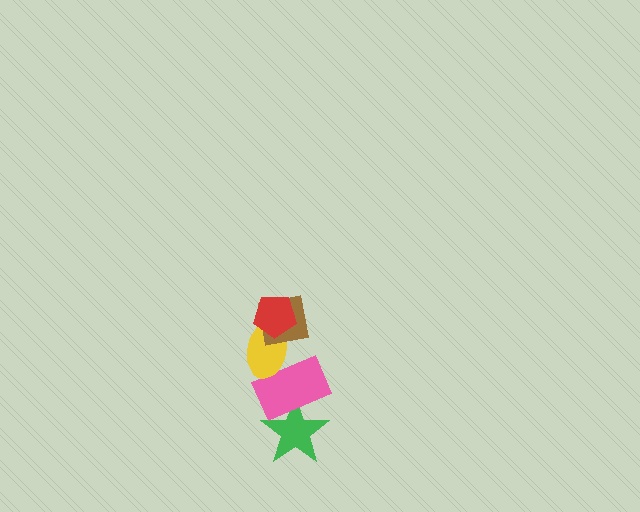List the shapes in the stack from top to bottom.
From top to bottom: the red pentagon, the brown square, the yellow ellipse, the pink rectangle, the green star.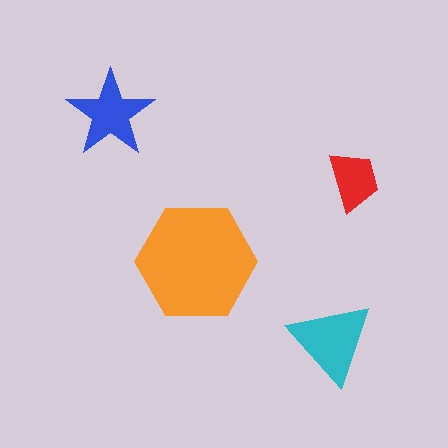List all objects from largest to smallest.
The orange hexagon, the cyan triangle, the blue star, the red trapezoid.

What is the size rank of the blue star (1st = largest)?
3rd.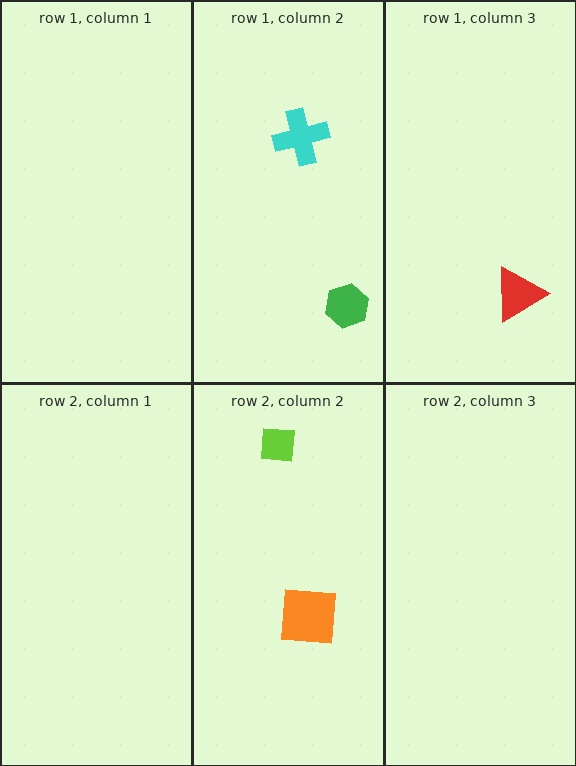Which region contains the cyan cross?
The row 1, column 2 region.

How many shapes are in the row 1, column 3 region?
1.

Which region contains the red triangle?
The row 1, column 3 region.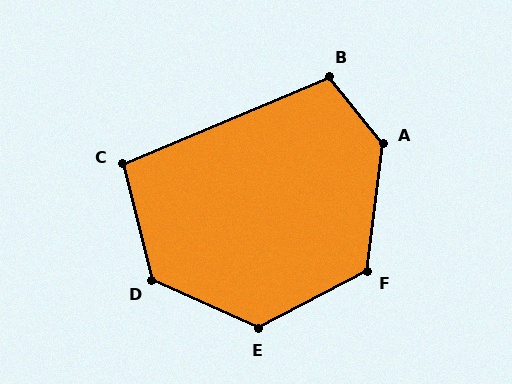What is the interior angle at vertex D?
Approximately 128 degrees (obtuse).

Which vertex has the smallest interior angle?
C, at approximately 99 degrees.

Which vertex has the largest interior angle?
A, at approximately 134 degrees.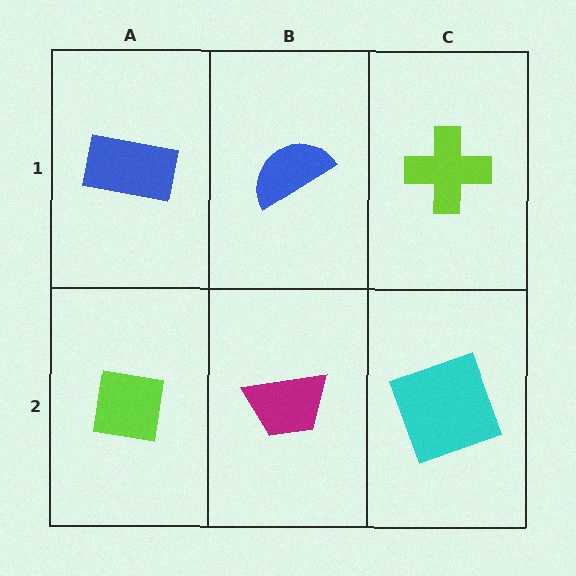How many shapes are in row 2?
3 shapes.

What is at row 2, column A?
A lime square.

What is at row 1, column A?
A blue rectangle.